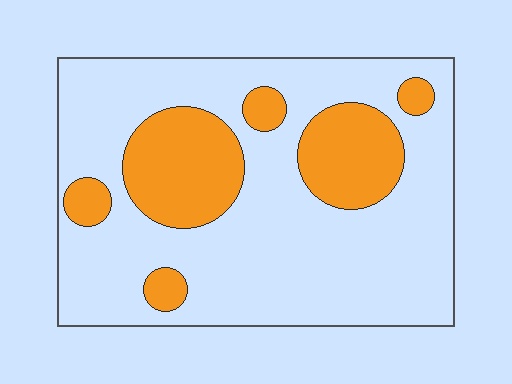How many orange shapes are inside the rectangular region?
6.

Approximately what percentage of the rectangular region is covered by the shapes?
Approximately 25%.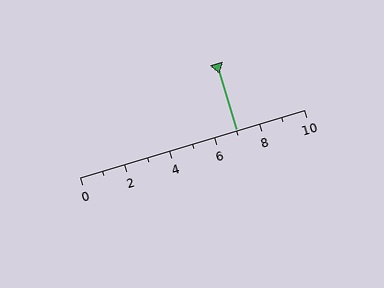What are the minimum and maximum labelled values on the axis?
The axis runs from 0 to 10.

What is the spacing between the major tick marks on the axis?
The major ticks are spaced 2 apart.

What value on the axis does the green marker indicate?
The marker indicates approximately 7.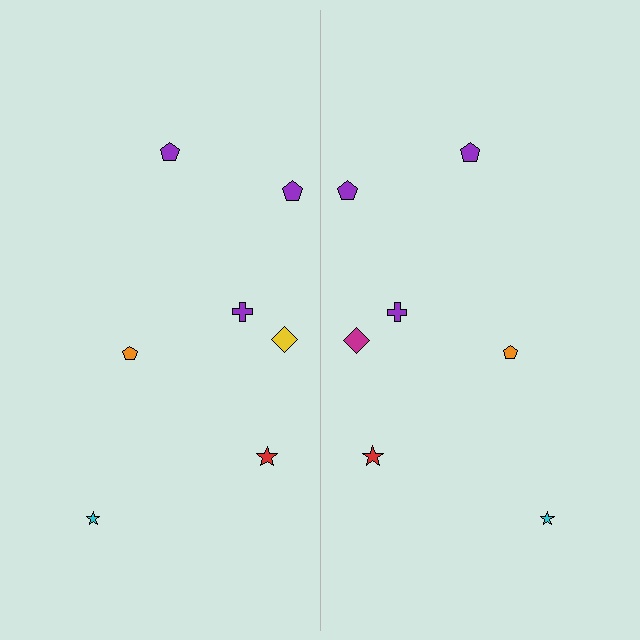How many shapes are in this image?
There are 14 shapes in this image.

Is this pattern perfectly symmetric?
No, the pattern is not perfectly symmetric. The magenta diamond on the right side breaks the symmetry — its mirror counterpart is yellow.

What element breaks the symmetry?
The magenta diamond on the right side breaks the symmetry — its mirror counterpart is yellow.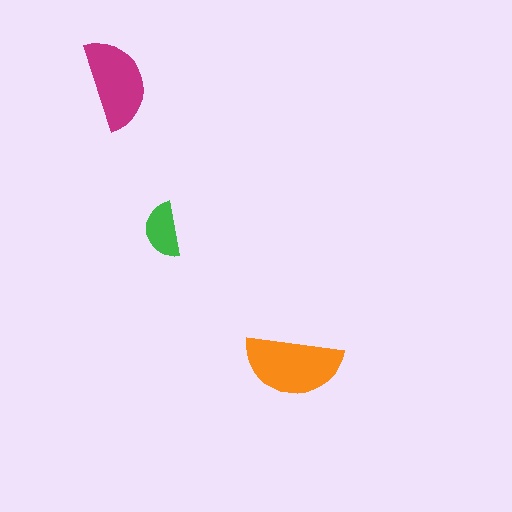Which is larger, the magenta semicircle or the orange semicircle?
The orange one.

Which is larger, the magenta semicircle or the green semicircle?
The magenta one.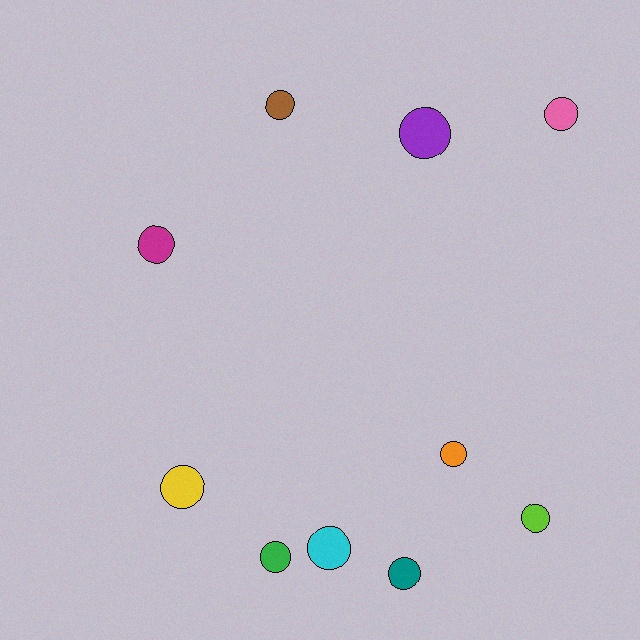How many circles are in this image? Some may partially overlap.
There are 10 circles.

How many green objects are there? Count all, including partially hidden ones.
There is 1 green object.